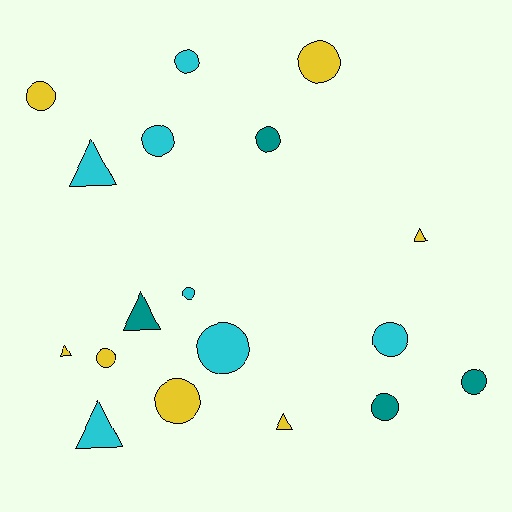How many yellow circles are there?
There are 4 yellow circles.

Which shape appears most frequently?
Circle, with 12 objects.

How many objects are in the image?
There are 18 objects.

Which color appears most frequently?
Yellow, with 7 objects.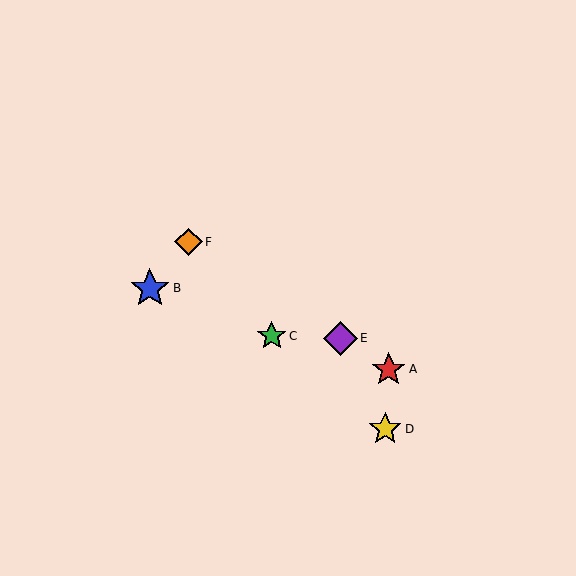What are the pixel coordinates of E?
Object E is at (340, 338).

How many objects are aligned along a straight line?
3 objects (A, E, F) are aligned along a straight line.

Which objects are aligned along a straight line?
Objects A, E, F are aligned along a straight line.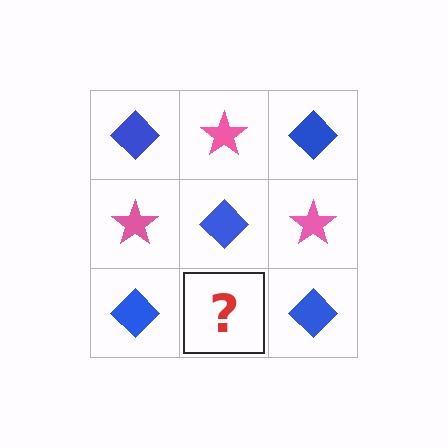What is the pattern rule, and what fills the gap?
The rule is that it alternates blue diamond and pink star in a checkerboard pattern. The gap should be filled with a pink star.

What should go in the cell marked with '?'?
The missing cell should contain a pink star.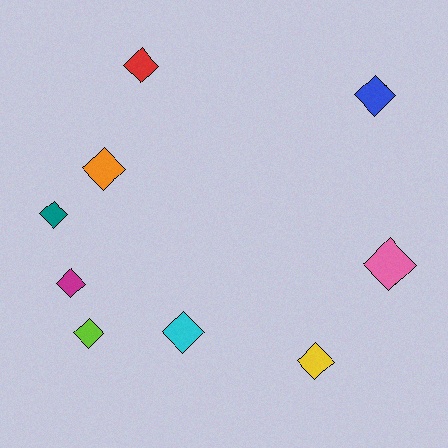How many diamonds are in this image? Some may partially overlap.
There are 9 diamonds.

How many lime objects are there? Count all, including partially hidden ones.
There is 1 lime object.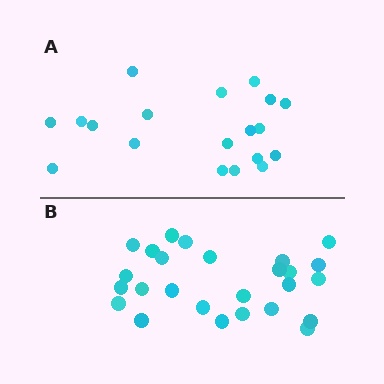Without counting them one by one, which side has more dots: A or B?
Region B (the bottom region) has more dots.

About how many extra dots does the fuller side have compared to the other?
Region B has roughly 8 or so more dots than region A.